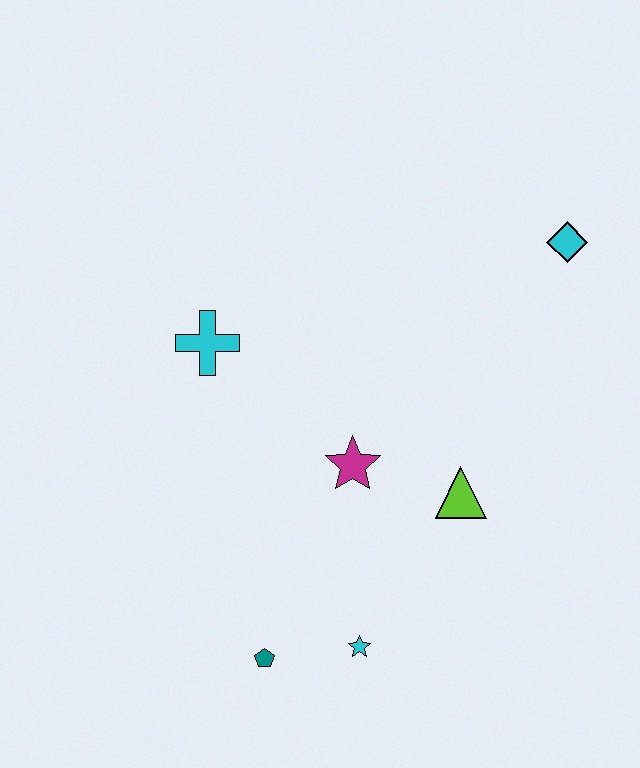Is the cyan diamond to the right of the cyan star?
Yes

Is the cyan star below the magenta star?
Yes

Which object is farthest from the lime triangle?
The cyan cross is farthest from the lime triangle.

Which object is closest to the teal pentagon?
The cyan star is closest to the teal pentagon.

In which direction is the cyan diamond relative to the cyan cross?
The cyan diamond is to the right of the cyan cross.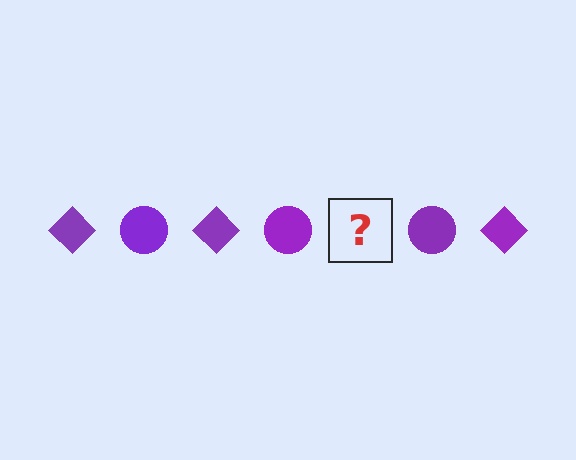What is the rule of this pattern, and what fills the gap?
The rule is that the pattern cycles through diamond, circle shapes in purple. The gap should be filled with a purple diamond.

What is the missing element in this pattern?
The missing element is a purple diamond.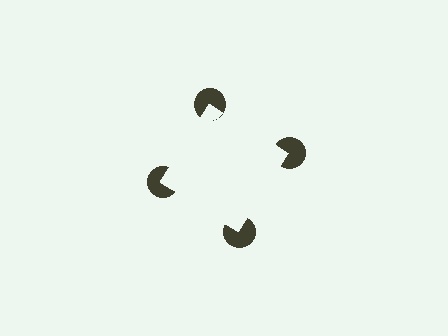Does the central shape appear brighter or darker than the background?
It typically appears slightly brighter than the background, even though no actual brightness change is drawn.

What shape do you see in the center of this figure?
An illusory square — its edges are inferred from the aligned wedge cuts in the pac-man discs, not physically drawn.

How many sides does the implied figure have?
4 sides.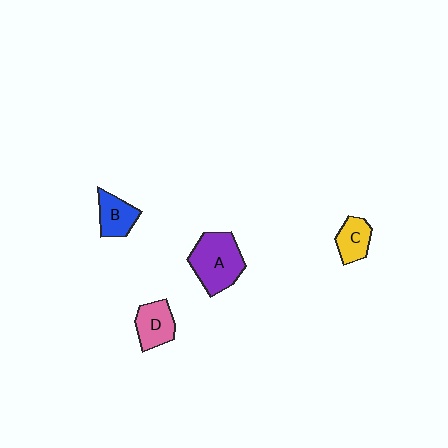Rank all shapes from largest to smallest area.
From largest to smallest: A (purple), D (pink), B (blue), C (yellow).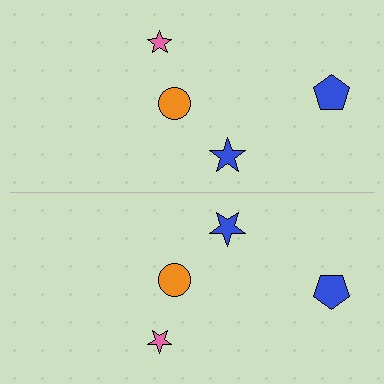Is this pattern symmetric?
Yes, this pattern has bilateral (reflection) symmetry.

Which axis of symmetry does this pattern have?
The pattern has a horizontal axis of symmetry running through the center of the image.